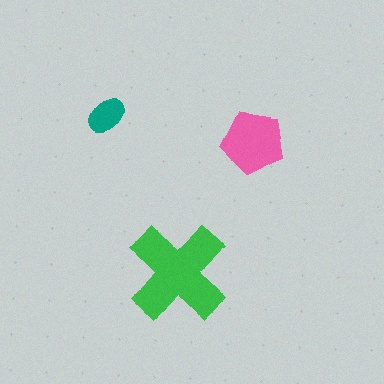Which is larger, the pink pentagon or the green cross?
The green cross.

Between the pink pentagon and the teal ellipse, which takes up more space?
The pink pentagon.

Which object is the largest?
The green cross.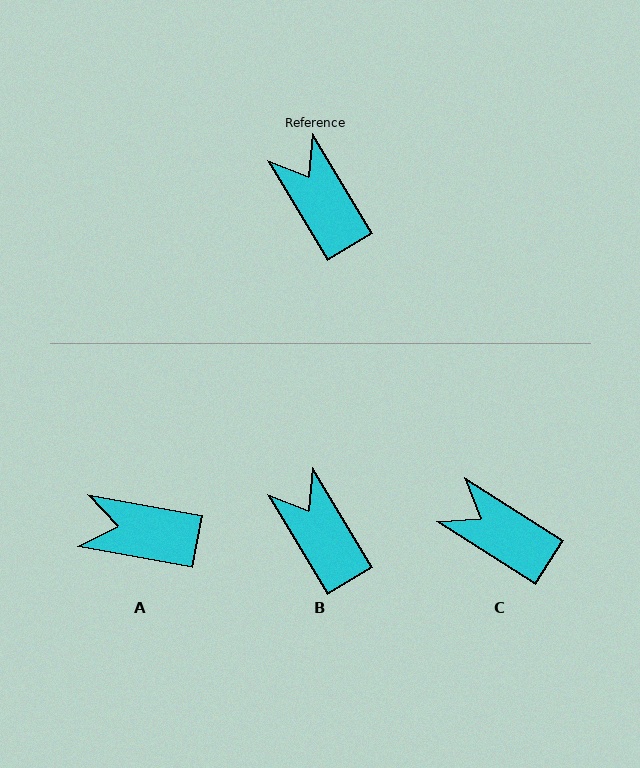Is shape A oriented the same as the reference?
No, it is off by about 49 degrees.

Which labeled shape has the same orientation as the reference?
B.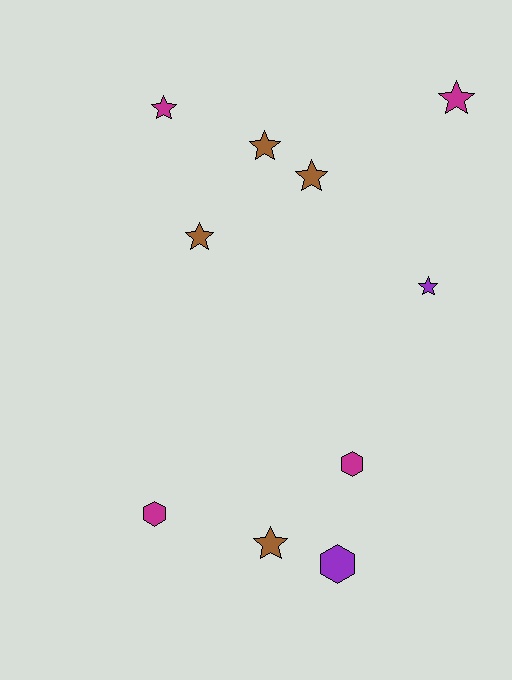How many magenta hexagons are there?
There are 2 magenta hexagons.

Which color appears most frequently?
Magenta, with 4 objects.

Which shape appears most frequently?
Star, with 7 objects.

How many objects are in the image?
There are 10 objects.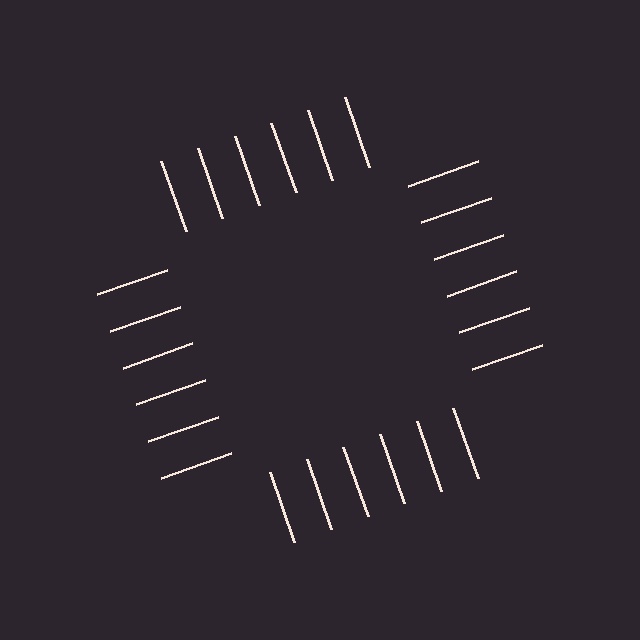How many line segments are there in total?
24 — 6 along each of the 4 edges.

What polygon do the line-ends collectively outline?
An illusory square — the line segments terminate on its edges but no continuous stroke is drawn.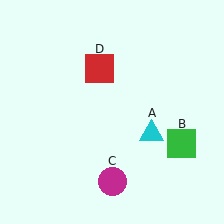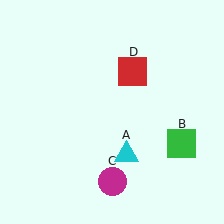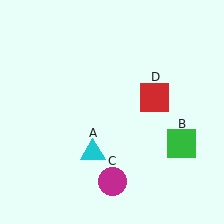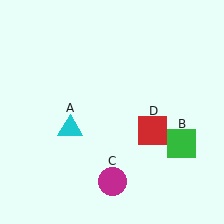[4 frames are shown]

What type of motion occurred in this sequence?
The cyan triangle (object A), red square (object D) rotated clockwise around the center of the scene.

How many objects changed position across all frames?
2 objects changed position: cyan triangle (object A), red square (object D).